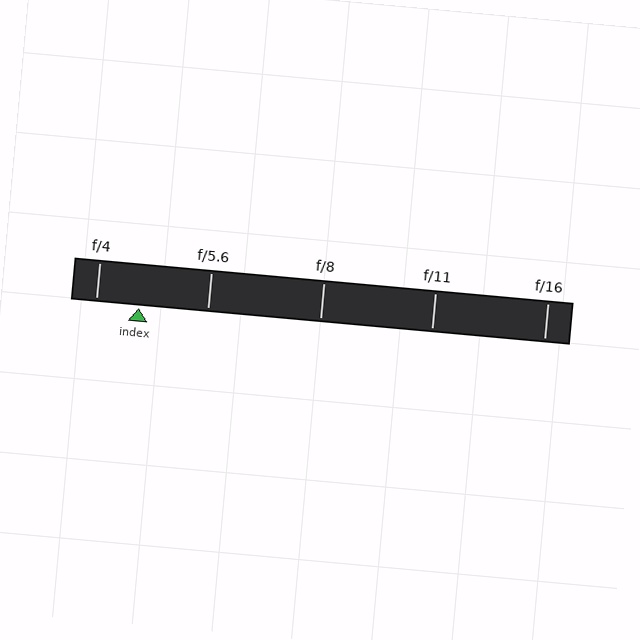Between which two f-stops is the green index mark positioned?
The index mark is between f/4 and f/5.6.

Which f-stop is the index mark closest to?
The index mark is closest to f/4.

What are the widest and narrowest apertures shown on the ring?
The widest aperture shown is f/4 and the narrowest is f/16.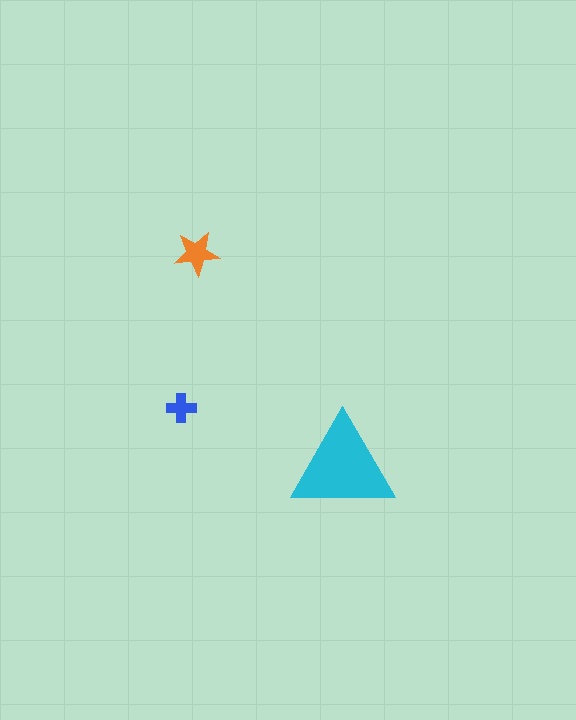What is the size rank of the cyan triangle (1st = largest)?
1st.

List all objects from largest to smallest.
The cyan triangle, the orange star, the blue cross.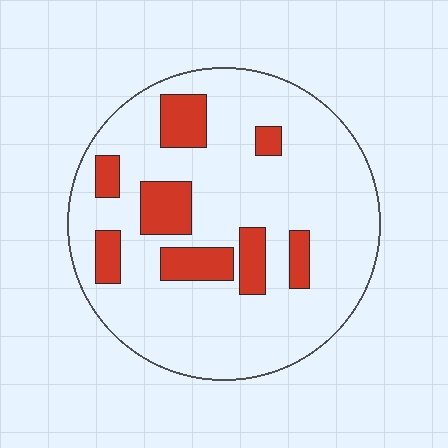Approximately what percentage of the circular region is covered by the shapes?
Approximately 20%.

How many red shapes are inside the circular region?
8.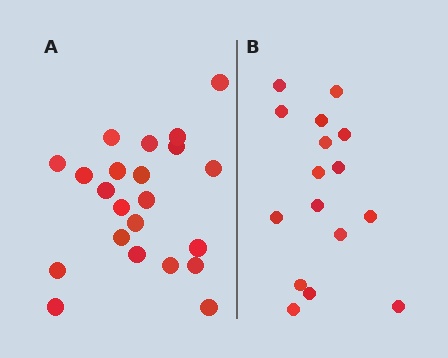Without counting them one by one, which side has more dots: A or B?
Region A (the left region) has more dots.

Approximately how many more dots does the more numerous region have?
Region A has about 6 more dots than region B.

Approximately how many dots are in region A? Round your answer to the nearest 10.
About 20 dots. (The exact count is 22, which rounds to 20.)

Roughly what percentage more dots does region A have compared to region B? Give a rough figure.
About 40% more.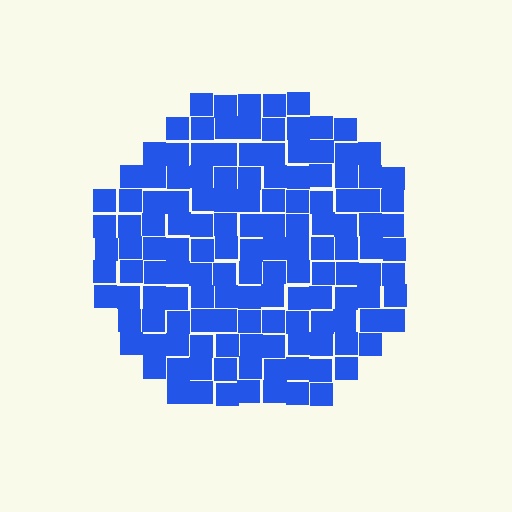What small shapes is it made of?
It is made of small squares.